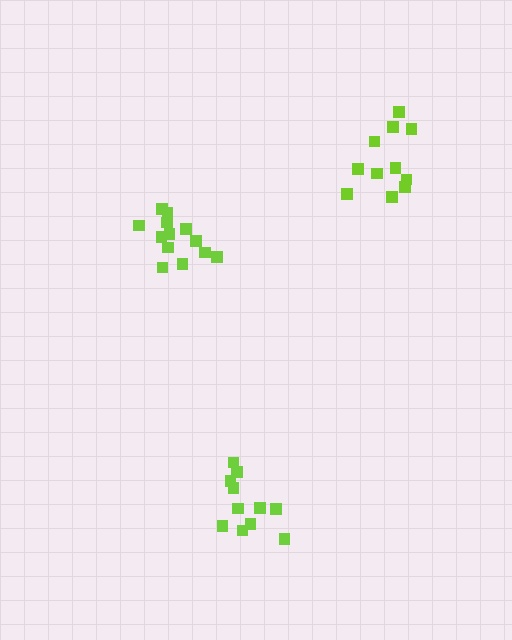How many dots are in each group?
Group 1: 13 dots, Group 2: 11 dots, Group 3: 11 dots (35 total).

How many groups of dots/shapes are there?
There are 3 groups.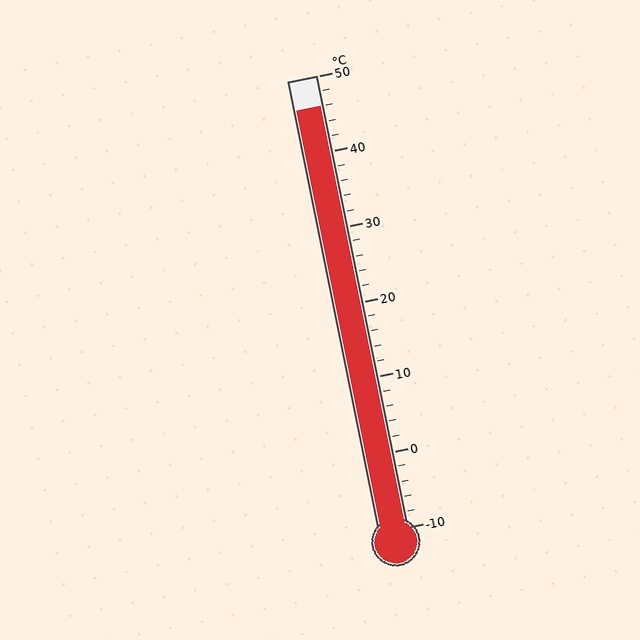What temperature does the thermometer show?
The thermometer shows approximately 46°C.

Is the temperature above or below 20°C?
The temperature is above 20°C.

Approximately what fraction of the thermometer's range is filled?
The thermometer is filled to approximately 95% of its range.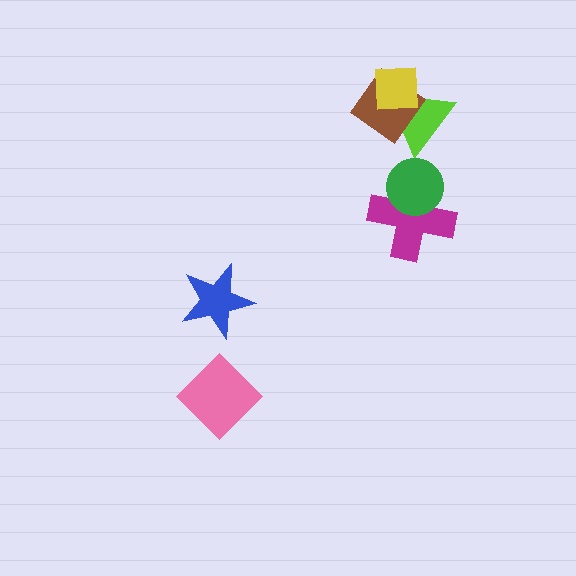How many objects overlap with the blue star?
0 objects overlap with the blue star.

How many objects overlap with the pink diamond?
0 objects overlap with the pink diamond.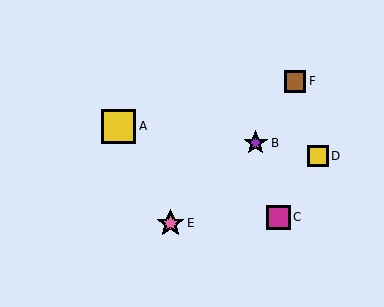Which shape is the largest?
The yellow square (labeled A) is the largest.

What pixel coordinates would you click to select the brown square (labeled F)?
Click at (295, 81) to select the brown square F.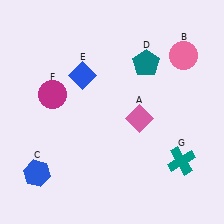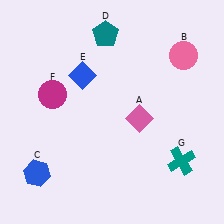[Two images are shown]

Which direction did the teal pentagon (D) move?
The teal pentagon (D) moved left.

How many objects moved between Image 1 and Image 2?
1 object moved between the two images.